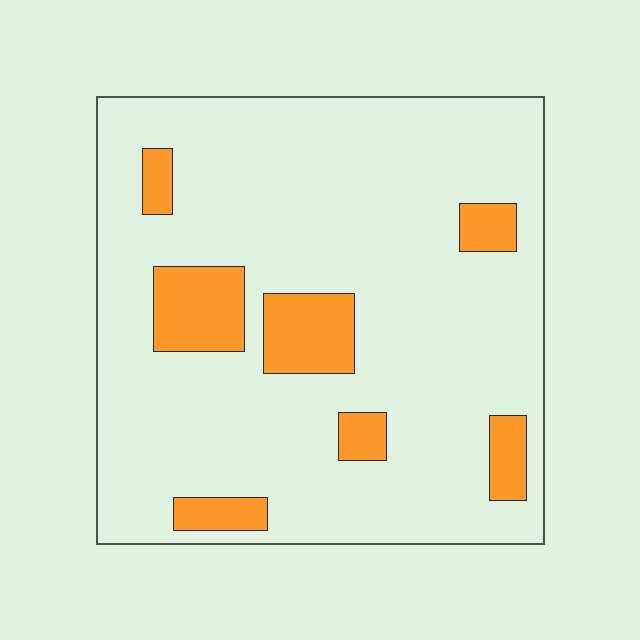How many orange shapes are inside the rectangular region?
7.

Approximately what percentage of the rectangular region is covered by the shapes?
Approximately 15%.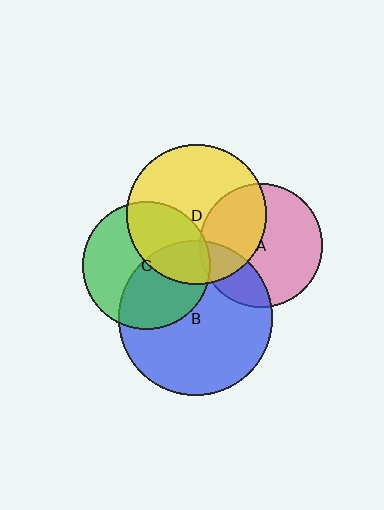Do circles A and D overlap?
Yes.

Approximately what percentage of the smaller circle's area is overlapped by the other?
Approximately 40%.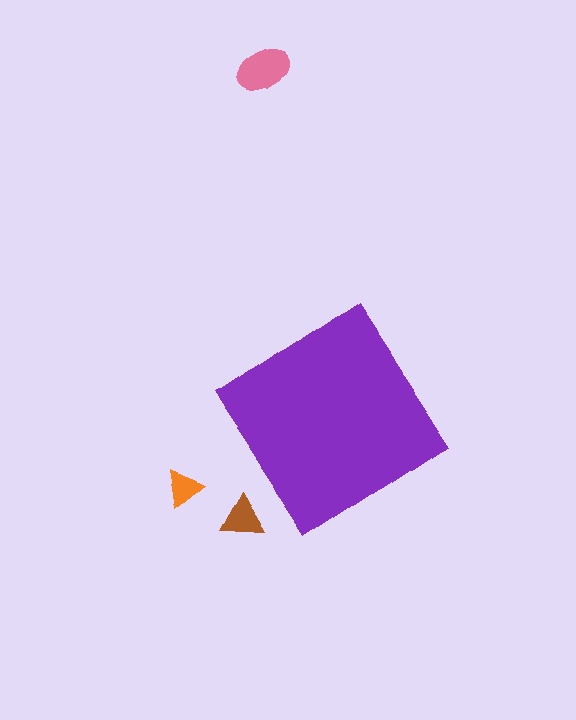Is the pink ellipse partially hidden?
No, the pink ellipse is fully visible.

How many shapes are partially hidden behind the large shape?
0 shapes are partially hidden.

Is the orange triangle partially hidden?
No, the orange triangle is fully visible.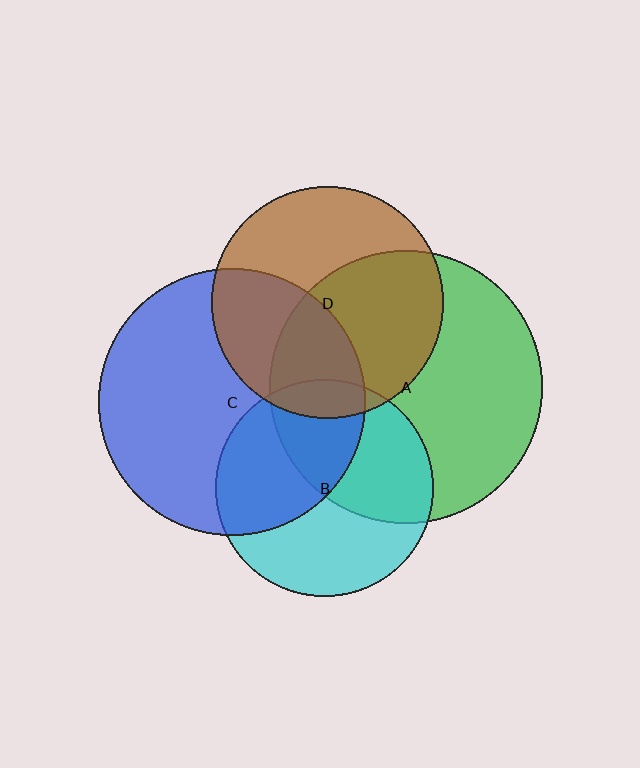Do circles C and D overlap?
Yes.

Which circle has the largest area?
Circle A (green).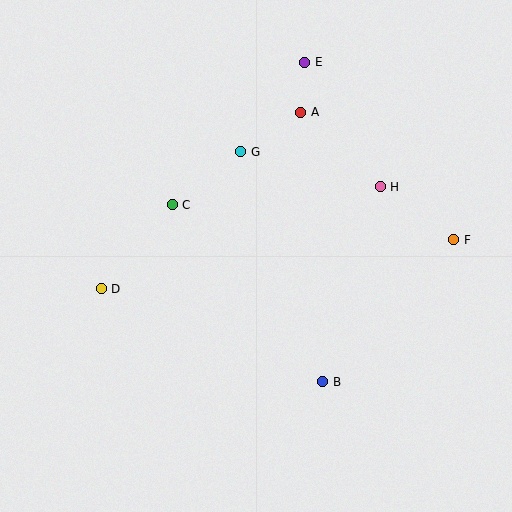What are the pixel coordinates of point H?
Point H is at (380, 187).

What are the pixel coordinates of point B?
Point B is at (323, 382).